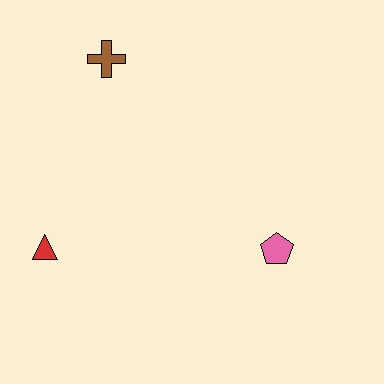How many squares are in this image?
There are no squares.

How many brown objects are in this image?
There is 1 brown object.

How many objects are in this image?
There are 3 objects.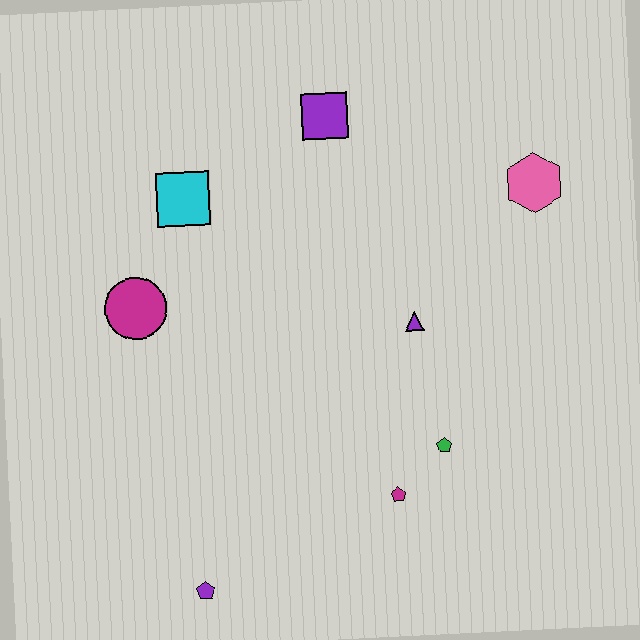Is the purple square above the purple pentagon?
Yes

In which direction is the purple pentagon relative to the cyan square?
The purple pentagon is below the cyan square.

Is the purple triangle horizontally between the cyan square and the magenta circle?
No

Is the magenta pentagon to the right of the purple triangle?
No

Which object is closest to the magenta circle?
The cyan square is closest to the magenta circle.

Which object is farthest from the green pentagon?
The cyan square is farthest from the green pentagon.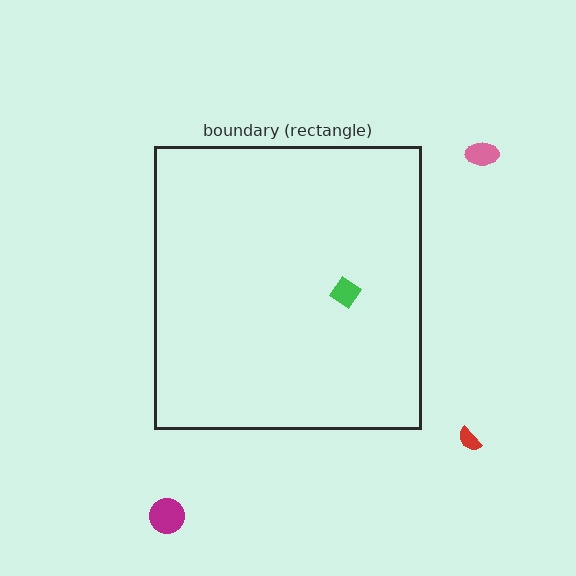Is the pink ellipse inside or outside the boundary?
Outside.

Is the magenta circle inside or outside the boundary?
Outside.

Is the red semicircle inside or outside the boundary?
Outside.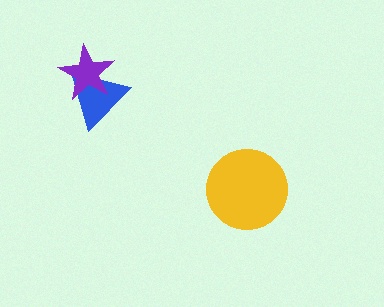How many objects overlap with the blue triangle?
1 object overlaps with the blue triangle.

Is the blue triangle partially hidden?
Yes, it is partially covered by another shape.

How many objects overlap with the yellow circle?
0 objects overlap with the yellow circle.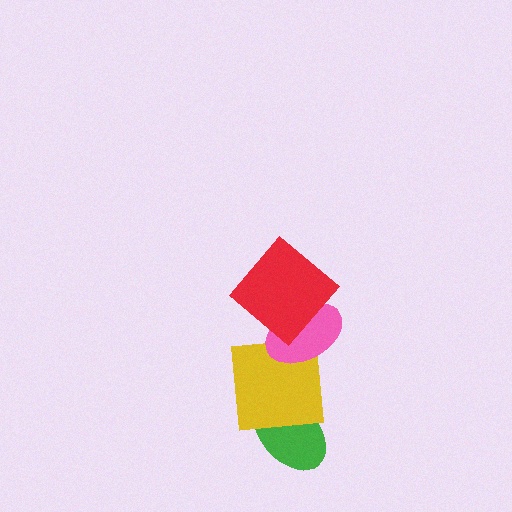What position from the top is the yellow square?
The yellow square is 3rd from the top.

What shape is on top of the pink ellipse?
The red diamond is on top of the pink ellipse.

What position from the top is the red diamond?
The red diamond is 1st from the top.